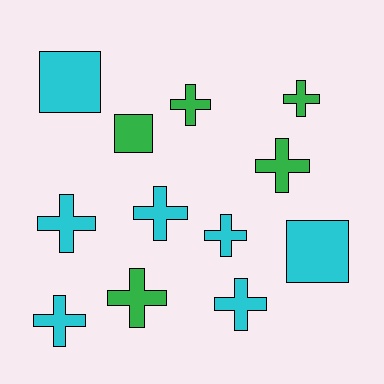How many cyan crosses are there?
There are 5 cyan crosses.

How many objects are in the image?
There are 12 objects.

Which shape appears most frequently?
Cross, with 9 objects.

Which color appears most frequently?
Cyan, with 7 objects.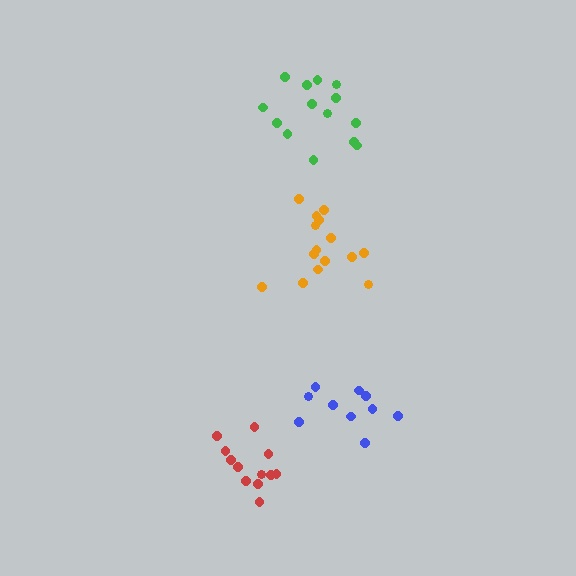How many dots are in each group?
Group 1: 14 dots, Group 2: 15 dots, Group 3: 10 dots, Group 4: 12 dots (51 total).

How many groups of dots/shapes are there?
There are 4 groups.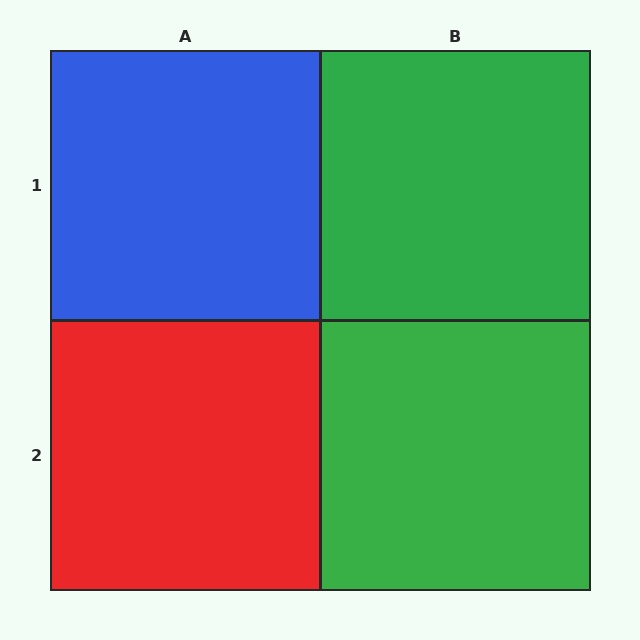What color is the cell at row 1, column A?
Blue.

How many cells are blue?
1 cell is blue.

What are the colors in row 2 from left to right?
Red, green.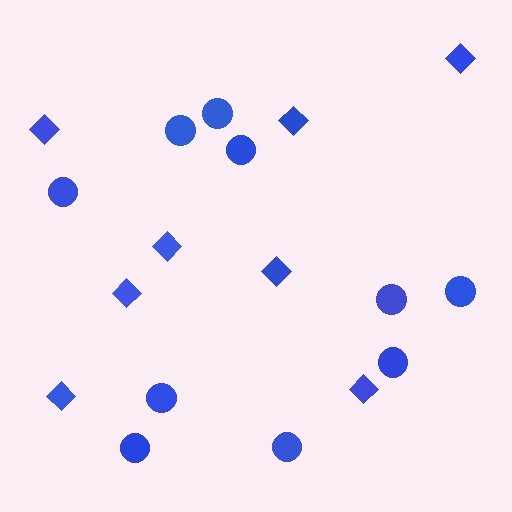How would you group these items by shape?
There are 2 groups: one group of diamonds (8) and one group of circles (10).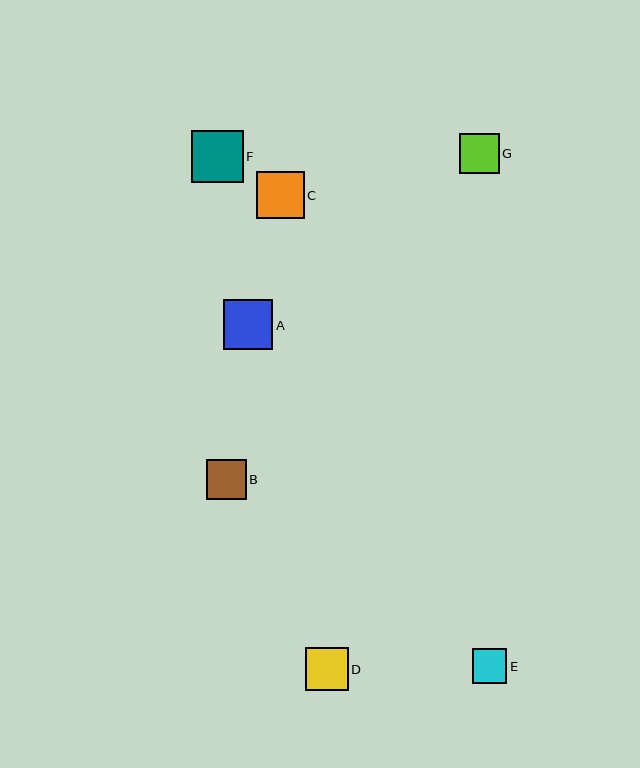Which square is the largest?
Square F is the largest with a size of approximately 52 pixels.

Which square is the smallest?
Square E is the smallest with a size of approximately 35 pixels.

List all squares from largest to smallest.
From largest to smallest: F, A, C, D, G, B, E.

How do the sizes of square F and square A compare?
Square F and square A are approximately the same size.